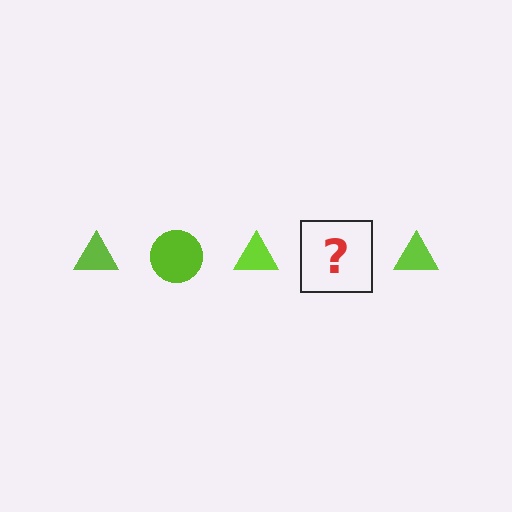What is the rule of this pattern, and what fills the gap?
The rule is that the pattern cycles through triangle, circle shapes in lime. The gap should be filled with a lime circle.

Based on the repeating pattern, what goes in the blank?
The blank should be a lime circle.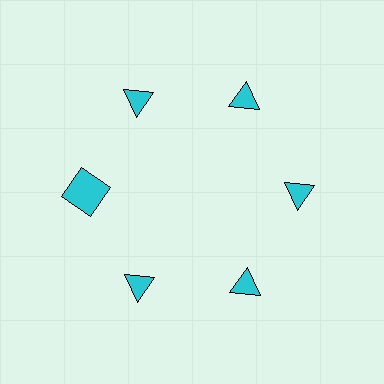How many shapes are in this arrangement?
There are 6 shapes arranged in a ring pattern.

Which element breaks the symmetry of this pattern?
The cyan square at roughly the 9 o'clock position breaks the symmetry. All other shapes are cyan triangles.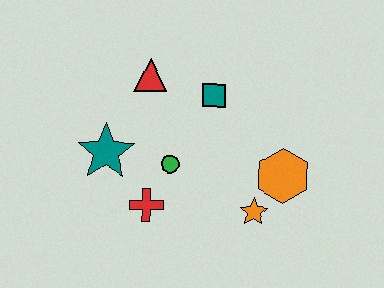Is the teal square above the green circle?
Yes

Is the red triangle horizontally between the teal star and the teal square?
Yes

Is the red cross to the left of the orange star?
Yes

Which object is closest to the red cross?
The green circle is closest to the red cross.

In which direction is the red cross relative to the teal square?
The red cross is below the teal square.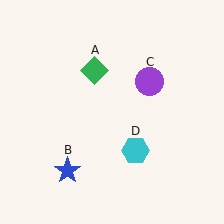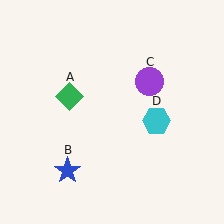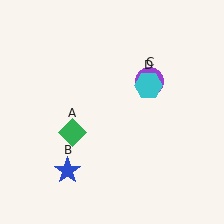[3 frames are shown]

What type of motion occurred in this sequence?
The green diamond (object A), cyan hexagon (object D) rotated counterclockwise around the center of the scene.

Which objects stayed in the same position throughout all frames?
Blue star (object B) and purple circle (object C) remained stationary.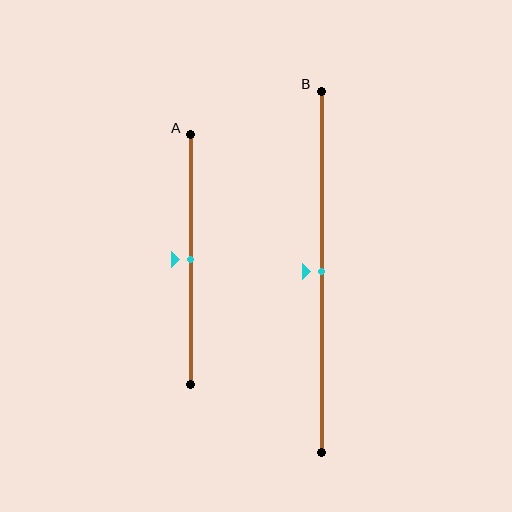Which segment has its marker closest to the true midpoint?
Segment A has its marker closest to the true midpoint.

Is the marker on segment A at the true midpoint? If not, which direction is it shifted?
Yes, the marker on segment A is at the true midpoint.